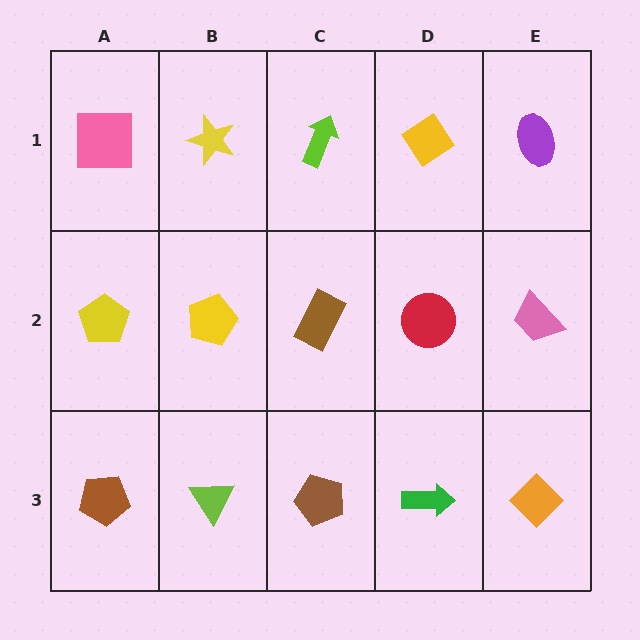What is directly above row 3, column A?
A yellow pentagon.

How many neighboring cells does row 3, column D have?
3.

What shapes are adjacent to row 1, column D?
A red circle (row 2, column D), a lime arrow (row 1, column C), a purple ellipse (row 1, column E).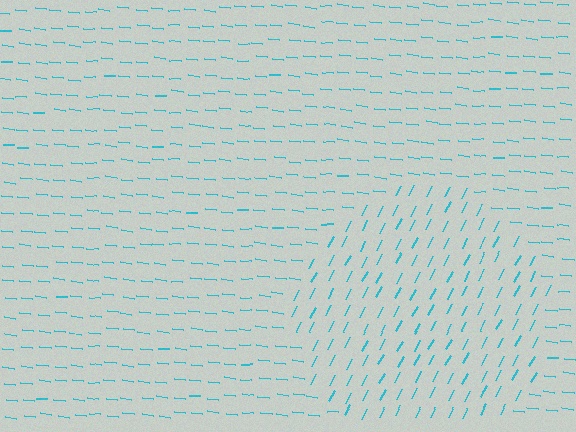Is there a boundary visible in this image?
Yes, there is a texture boundary formed by a change in line orientation.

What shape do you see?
I see a circle.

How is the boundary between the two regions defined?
The boundary is defined purely by a change in line orientation (approximately 69 degrees difference). All lines are the same color and thickness.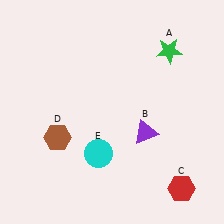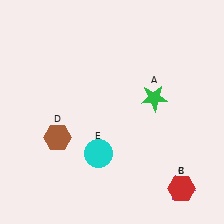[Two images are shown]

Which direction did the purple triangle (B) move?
The purple triangle (B) moved down.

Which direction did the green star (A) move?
The green star (A) moved down.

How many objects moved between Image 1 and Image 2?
2 objects moved between the two images.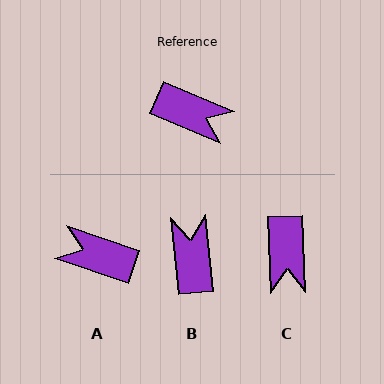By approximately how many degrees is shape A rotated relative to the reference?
Approximately 177 degrees clockwise.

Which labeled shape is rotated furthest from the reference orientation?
A, about 177 degrees away.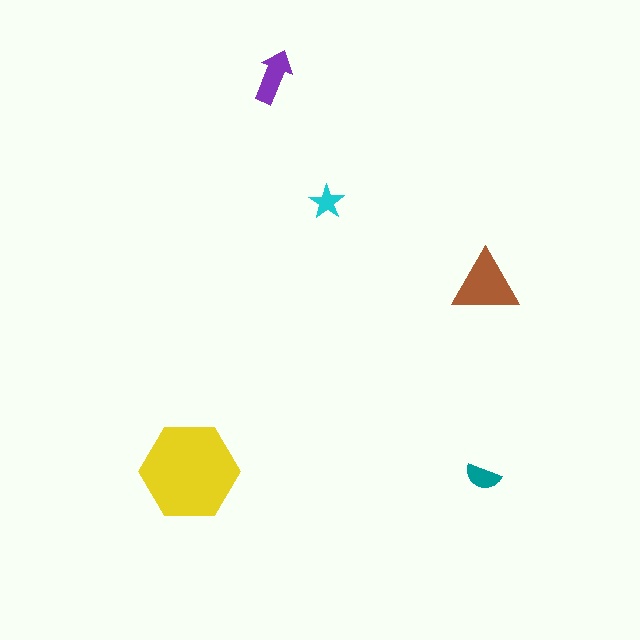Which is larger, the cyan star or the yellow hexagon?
The yellow hexagon.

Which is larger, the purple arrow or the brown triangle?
The brown triangle.